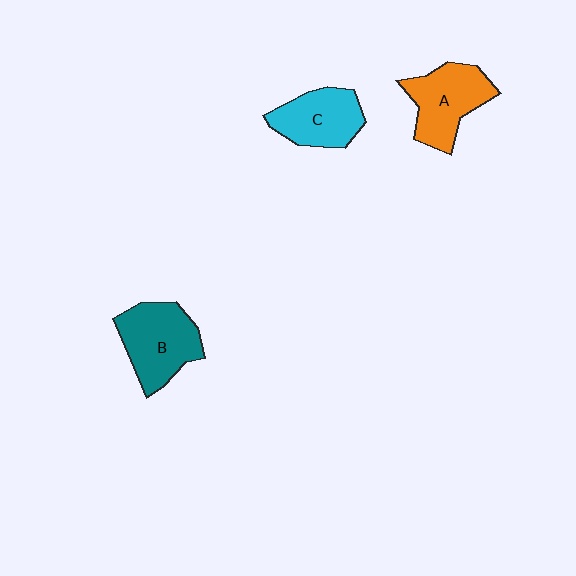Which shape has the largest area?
Shape B (teal).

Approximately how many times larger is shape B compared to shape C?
Approximately 1.2 times.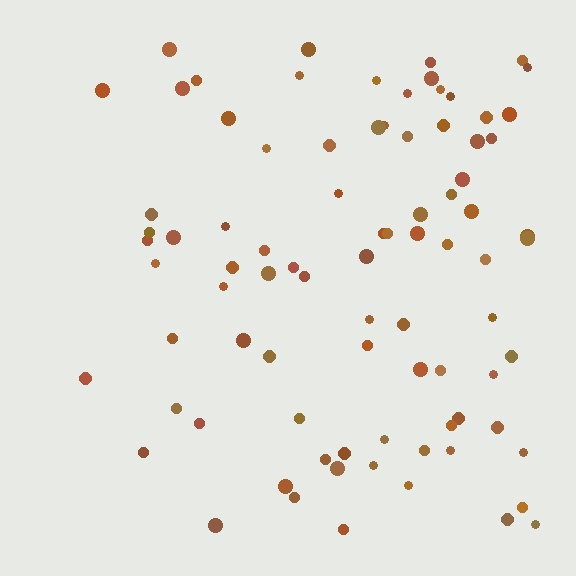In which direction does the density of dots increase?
From left to right, with the right side densest.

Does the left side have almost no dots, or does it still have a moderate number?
Still a moderate number, just noticeably fewer than the right.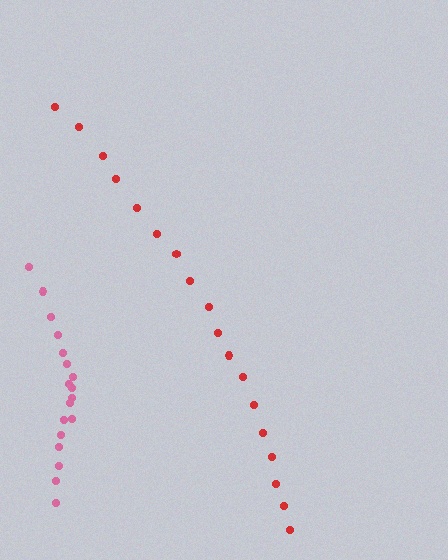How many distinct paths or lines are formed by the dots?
There are 2 distinct paths.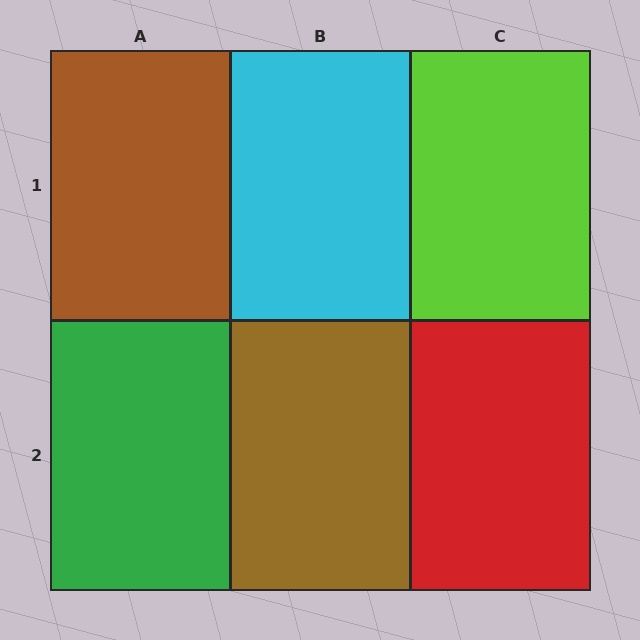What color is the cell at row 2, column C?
Red.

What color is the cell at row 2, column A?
Green.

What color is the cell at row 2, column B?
Brown.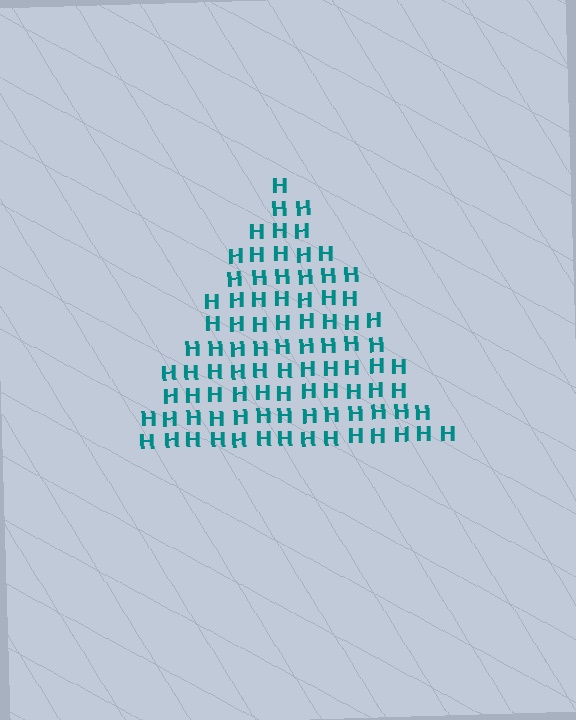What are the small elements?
The small elements are letter H's.